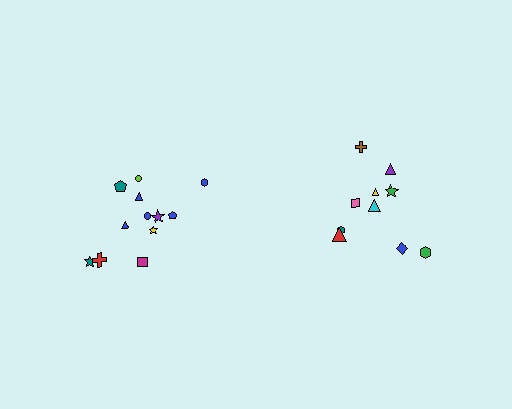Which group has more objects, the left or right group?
The left group.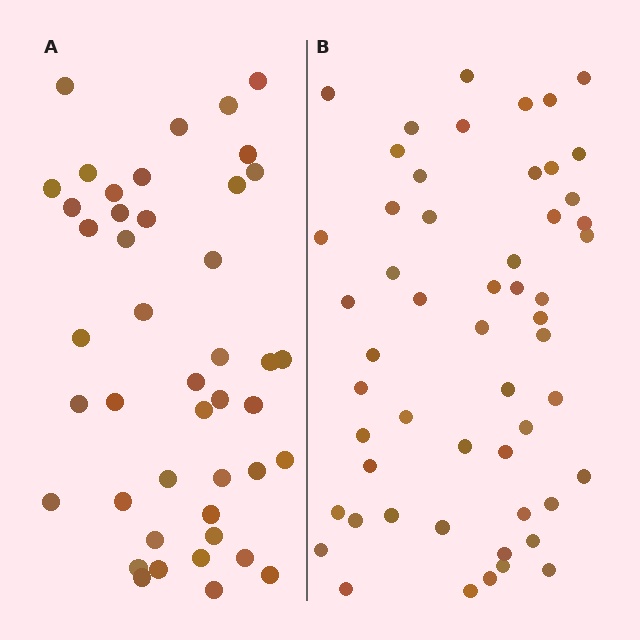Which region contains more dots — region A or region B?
Region B (the right region) has more dots.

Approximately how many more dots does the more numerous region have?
Region B has roughly 10 or so more dots than region A.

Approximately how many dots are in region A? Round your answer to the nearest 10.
About 40 dots. (The exact count is 44, which rounds to 40.)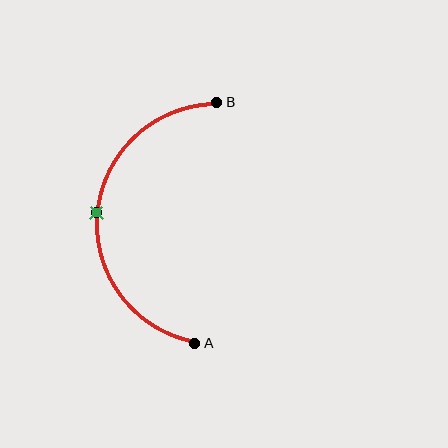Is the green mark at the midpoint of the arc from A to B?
Yes. The green mark lies on the arc at equal arc-length from both A and B — it is the arc midpoint.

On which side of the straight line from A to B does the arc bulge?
The arc bulges to the left of the straight line connecting A and B.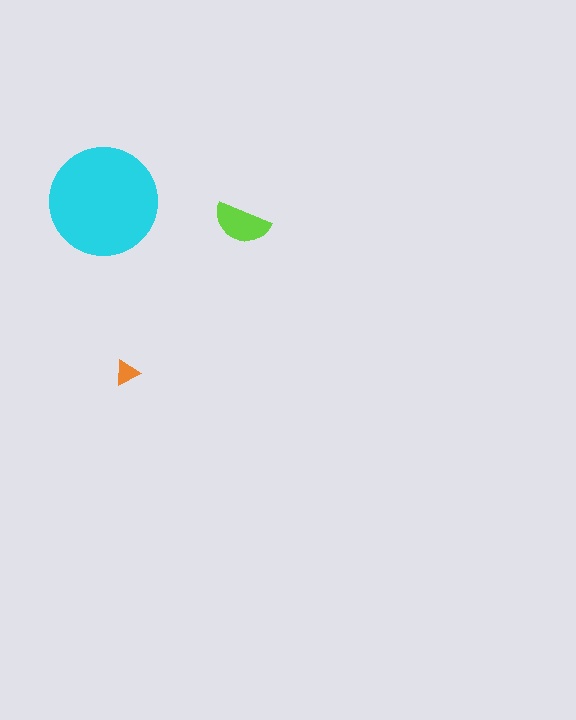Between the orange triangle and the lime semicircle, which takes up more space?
The lime semicircle.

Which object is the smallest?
The orange triangle.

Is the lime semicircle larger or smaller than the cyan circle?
Smaller.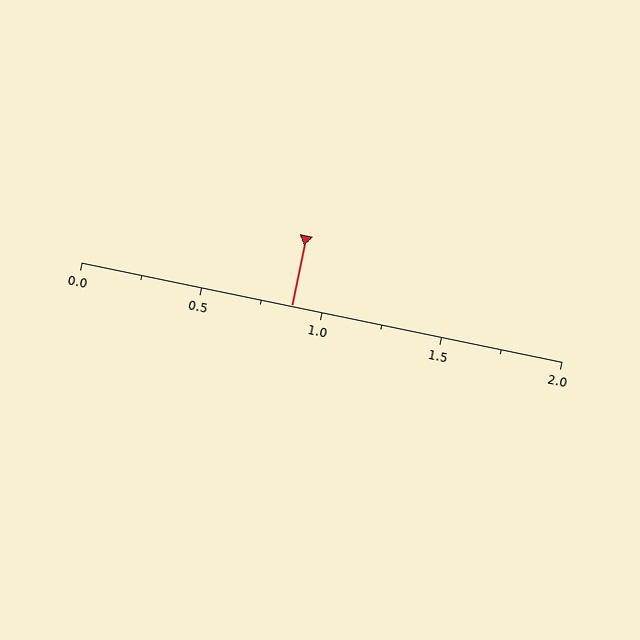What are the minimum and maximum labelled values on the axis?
The axis runs from 0.0 to 2.0.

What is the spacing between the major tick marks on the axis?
The major ticks are spaced 0.5 apart.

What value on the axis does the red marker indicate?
The marker indicates approximately 0.88.